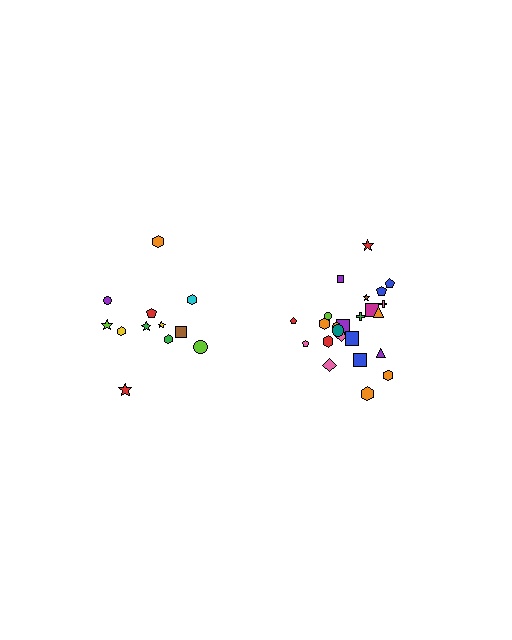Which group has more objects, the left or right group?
The right group.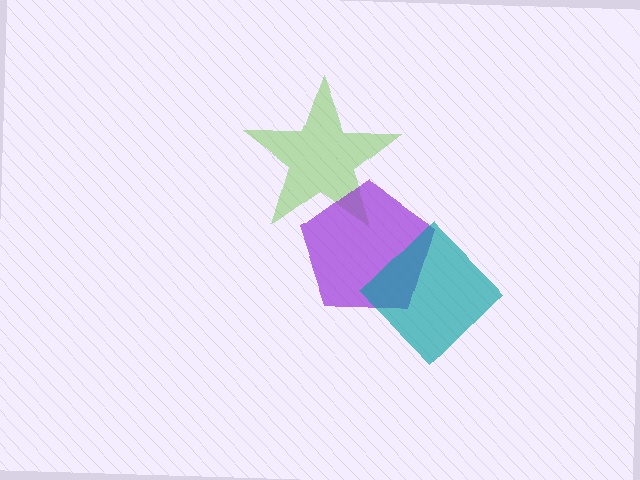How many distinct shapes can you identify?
There are 3 distinct shapes: a lime star, a purple pentagon, a teal diamond.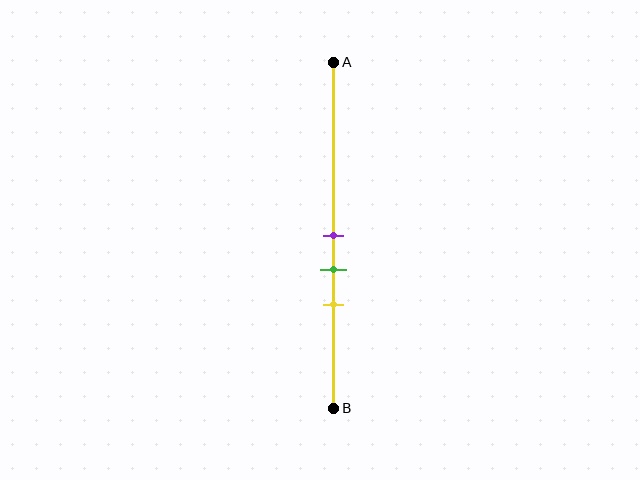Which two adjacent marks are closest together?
The purple and green marks are the closest adjacent pair.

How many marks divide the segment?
There are 3 marks dividing the segment.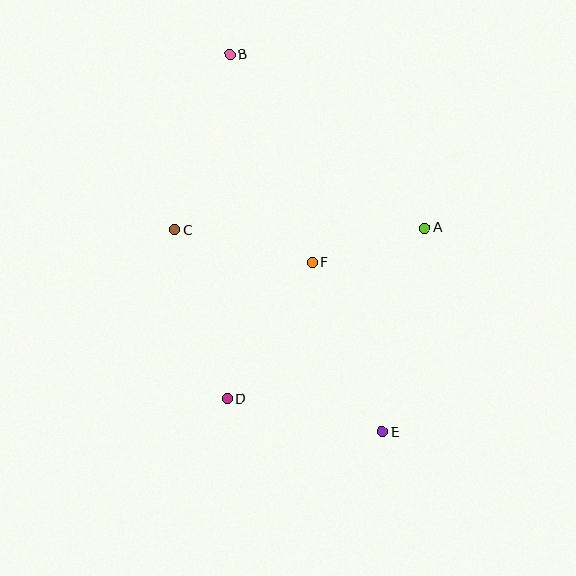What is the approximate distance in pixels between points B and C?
The distance between B and C is approximately 184 pixels.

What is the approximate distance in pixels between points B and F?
The distance between B and F is approximately 223 pixels.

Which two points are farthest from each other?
Points B and E are farthest from each other.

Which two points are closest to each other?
Points A and F are closest to each other.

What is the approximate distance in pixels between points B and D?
The distance between B and D is approximately 344 pixels.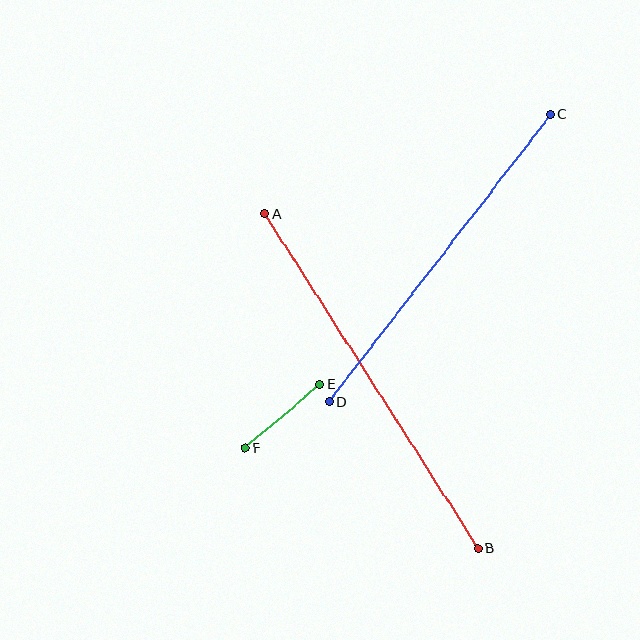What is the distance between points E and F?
The distance is approximately 99 pixels.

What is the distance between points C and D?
The distance is approximately 363 pixels.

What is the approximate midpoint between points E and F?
The midpoint is at approximately (283, 416) pixels.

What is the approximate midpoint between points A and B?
The midpoint is at approximately (371, 381) pixels.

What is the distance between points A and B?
The distance is approximately 396 pixels.